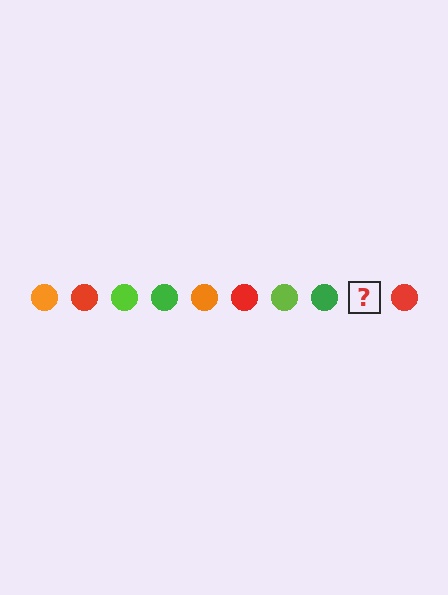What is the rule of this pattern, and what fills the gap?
The rule is that the pattern cycles through orange, red, lime, green circles. The gap should be filled with an orange circle.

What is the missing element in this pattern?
The missing element is an orange circle.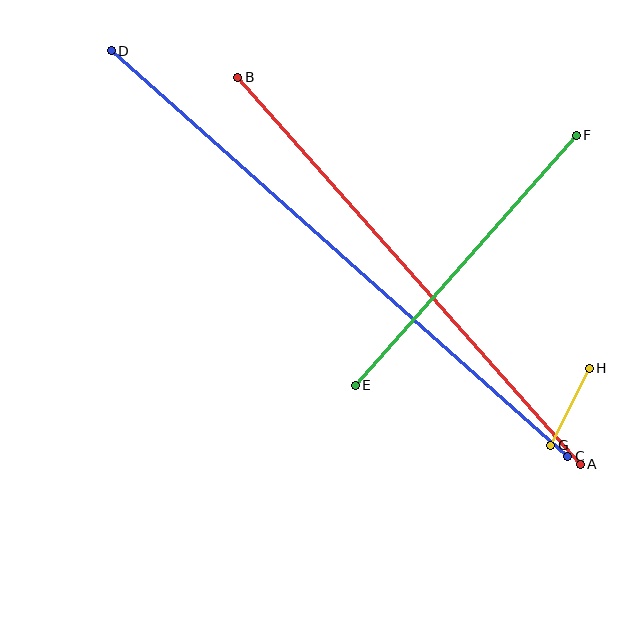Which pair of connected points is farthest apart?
Points C and D are farthest apart.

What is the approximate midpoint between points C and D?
The midpoint is at approximately (340, 253) pixels.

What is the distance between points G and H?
The distance is approximately 86 pixels.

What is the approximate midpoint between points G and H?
The midpoint is at approximately (570, 407) pixels.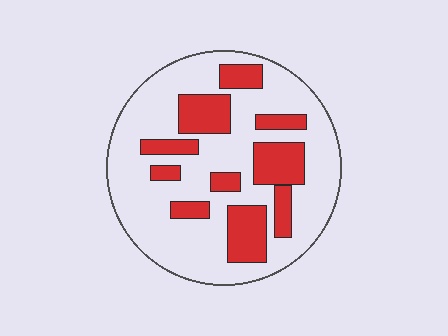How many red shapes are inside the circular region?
10.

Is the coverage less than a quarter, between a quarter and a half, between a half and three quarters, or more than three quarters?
Between a quarter and a half.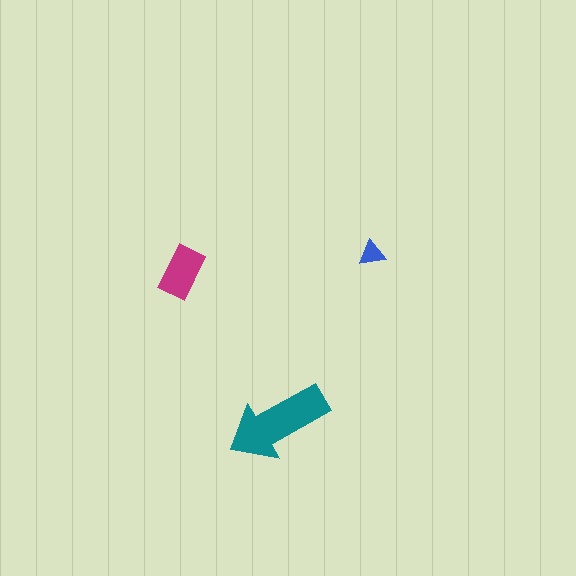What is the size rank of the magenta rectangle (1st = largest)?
2nd.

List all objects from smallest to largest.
The blue triangle, the magenta rectangle, the teal arrow.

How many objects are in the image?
There are 3 objects in the image.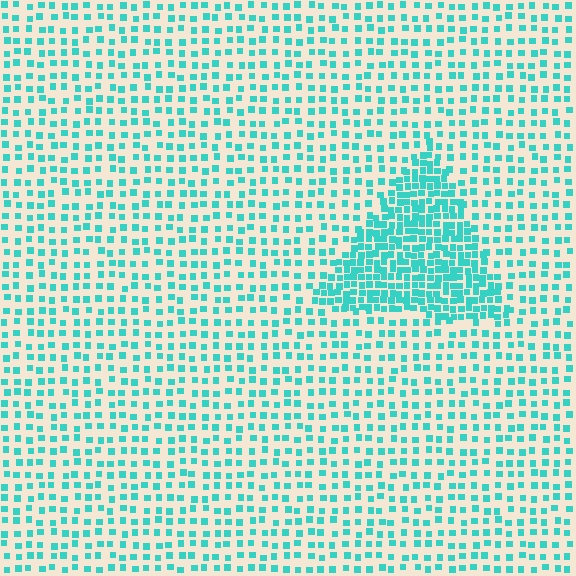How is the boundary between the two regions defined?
The boundary is defined by a change in element density (approximately 2.4x ratio). All elements are the same color, size, and shape.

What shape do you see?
I see a triangle.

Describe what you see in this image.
The image contains small cyan elements arranged at two different densities. A triangle-shaped region is visible where the elements are more densely packed than the surrounding area.